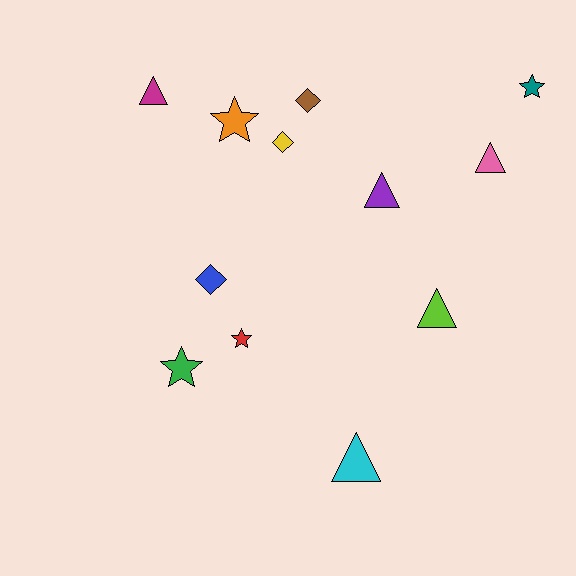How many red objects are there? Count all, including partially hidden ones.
There is 1 red object.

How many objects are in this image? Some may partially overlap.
There are 12 objects.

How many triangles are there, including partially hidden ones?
There are 5 triangles.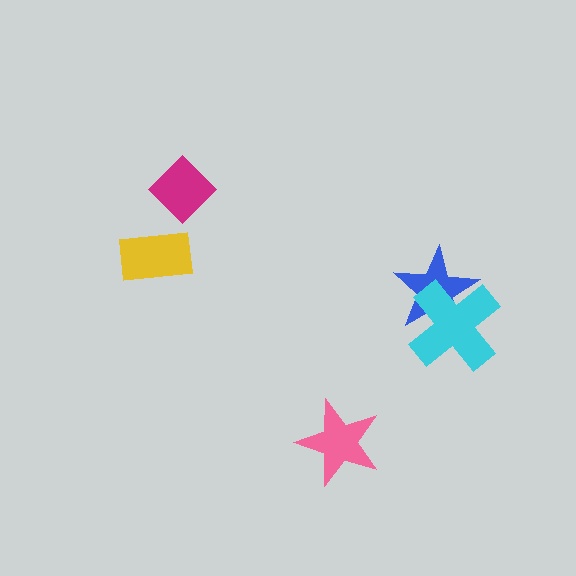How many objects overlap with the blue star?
1 object overlaps with the blue star.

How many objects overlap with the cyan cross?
1 object overlaps with the cyan cross.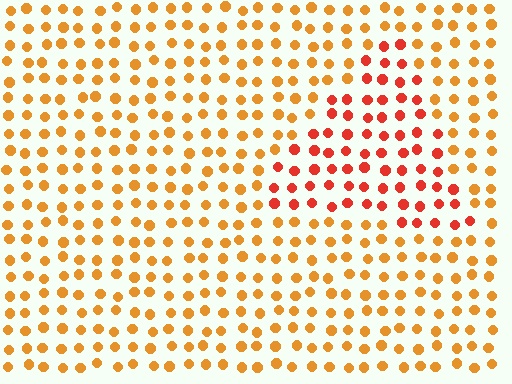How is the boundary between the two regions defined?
The boundary is defined purely by a slight shift in hue (about 31 degrees). Spacing, size, and orientation are identical on both sides.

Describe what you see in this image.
The image is filled with small orange elements in a uniform arrangement. A triangle-shaped region is visible where the elements are tinted to a slightly different hue, forming a subtle color boundary.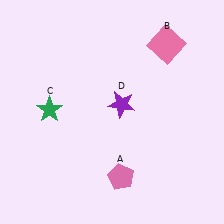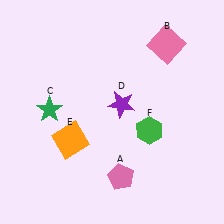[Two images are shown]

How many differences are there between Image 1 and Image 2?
There are 2 differences between the two images.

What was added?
An orange square (E), a green hexagon (F) were added in Image 2.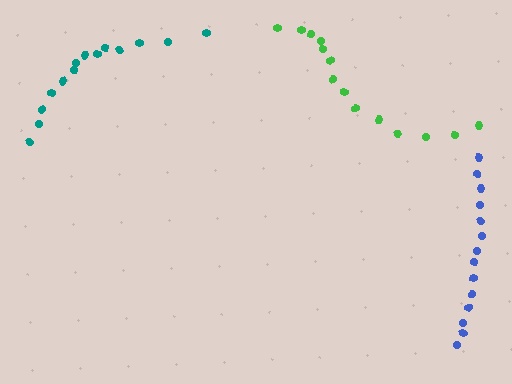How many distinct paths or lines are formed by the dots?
There are 3 distinct paths.